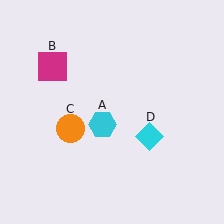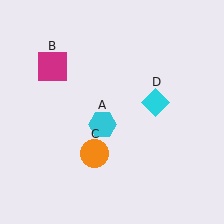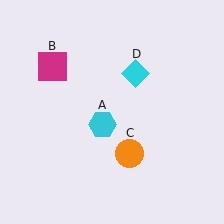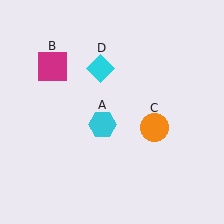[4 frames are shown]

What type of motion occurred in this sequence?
The orange circle (object C), cyan diamond (object D) rotated counterclockwise around the center of the scene.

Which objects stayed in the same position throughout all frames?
Cyan hexagon (object A) and magenta square (object B) remained stationary.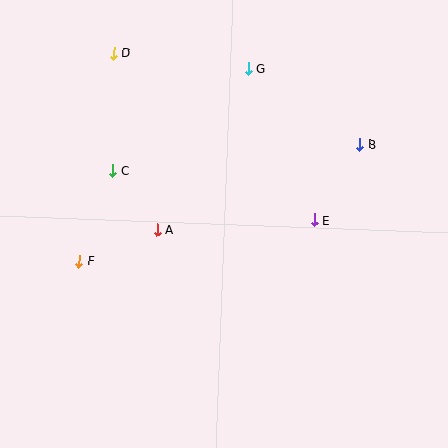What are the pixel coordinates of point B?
Point B is at (360, 144).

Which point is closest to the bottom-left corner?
Point F is closest to the bottom-left corner.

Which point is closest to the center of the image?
Point A at (157, 230) is closest to the center.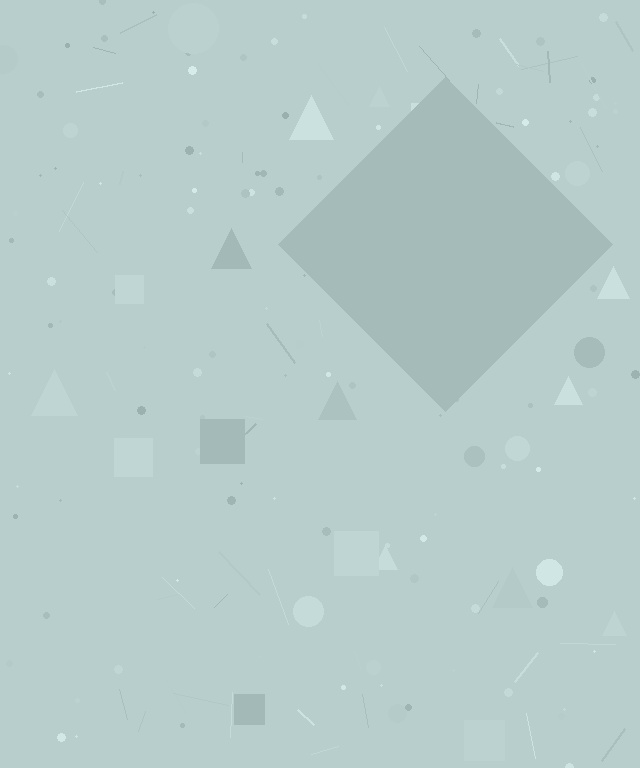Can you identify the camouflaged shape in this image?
The camouflaged shape is a diamond.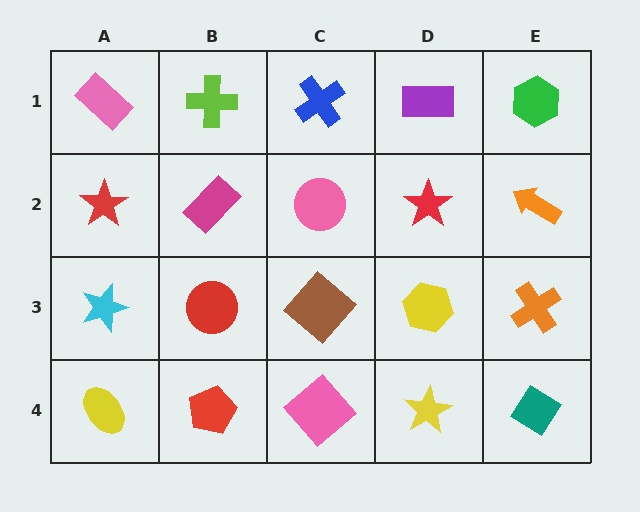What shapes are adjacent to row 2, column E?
A green hexagon (row 1, column E), an orange cross (row 3, column E), a red star (row 2, column D).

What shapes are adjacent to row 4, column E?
An orange cross (row 3, column E), a yellow star (row 4, column D).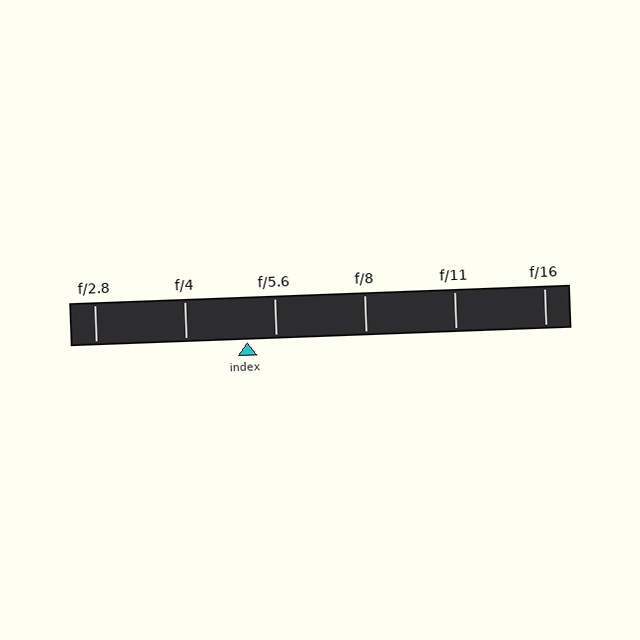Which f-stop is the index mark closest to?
The index mark is closest to f/5.6.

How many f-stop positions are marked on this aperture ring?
There are 6 f-stop positions marked.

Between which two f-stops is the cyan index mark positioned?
The index mark is between f/4 and f/5.6.